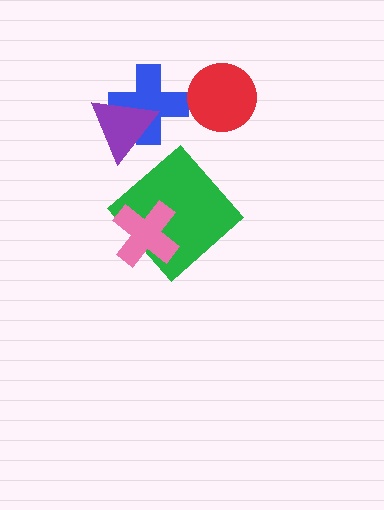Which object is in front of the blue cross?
The purple triangle is in front of the blue cross.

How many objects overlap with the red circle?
0 objects overlap with the red circle.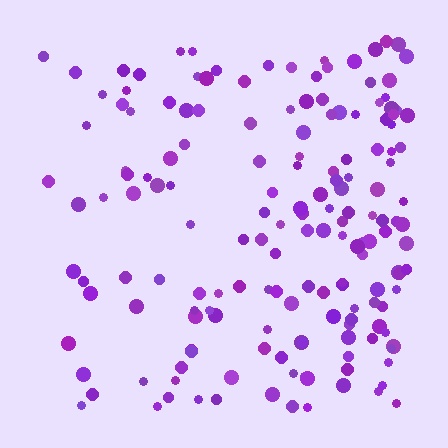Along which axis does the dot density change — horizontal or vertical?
Horizontal.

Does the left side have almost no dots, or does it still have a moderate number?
Still a moderate number, just noticeably fewer than the right.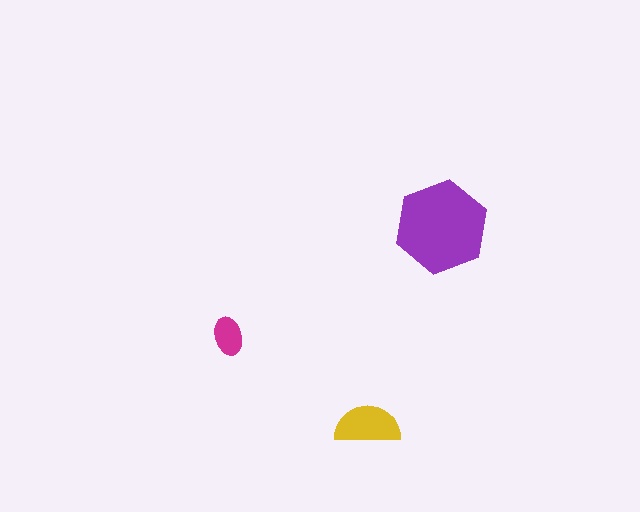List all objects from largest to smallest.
The purple hexagon, the yellow semicircle, the magenta ellipse.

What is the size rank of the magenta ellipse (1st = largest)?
3rd.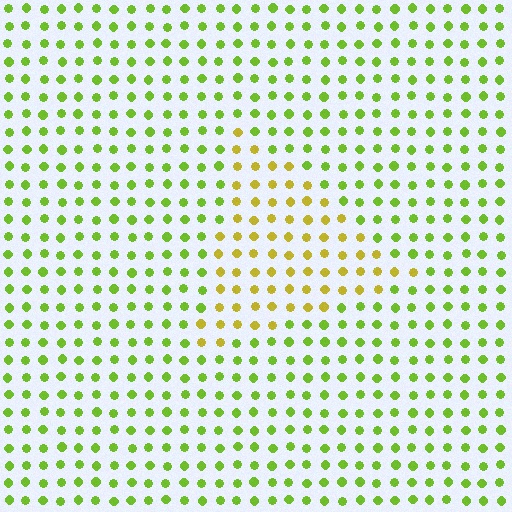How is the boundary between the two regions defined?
The boundary is defined purely by a slight shift in hue (about 37 degrees). Spacing, size, and orientation are identical on both sides.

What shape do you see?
I see a triangle.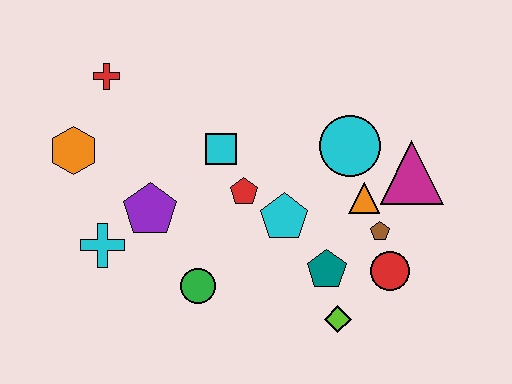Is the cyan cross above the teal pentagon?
Yes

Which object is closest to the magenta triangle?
The orange triangle is closest to the magenta triangle.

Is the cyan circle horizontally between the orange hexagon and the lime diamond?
No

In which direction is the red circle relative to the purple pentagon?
The red circle is to the right of the purple pentagon.